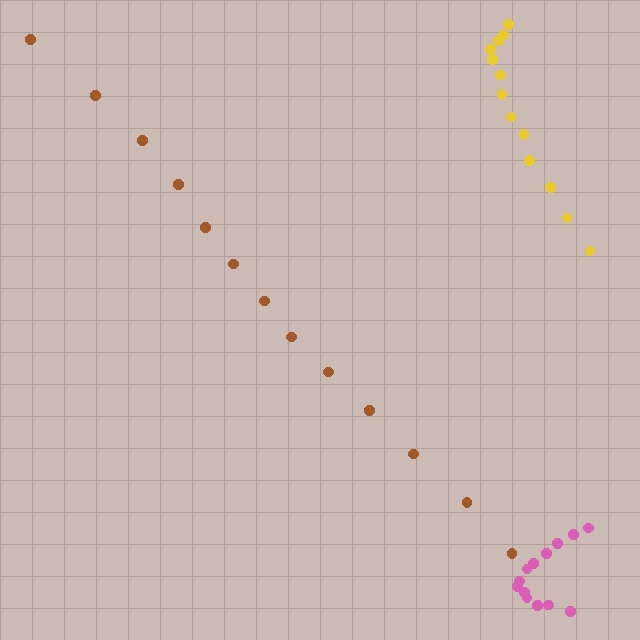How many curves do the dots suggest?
There are 3 distinct paths.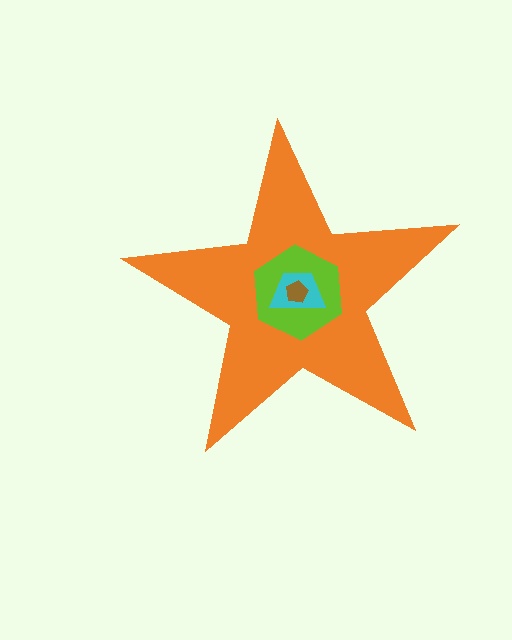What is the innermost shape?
The brown pentagon.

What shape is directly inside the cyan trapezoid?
The brown pentagon.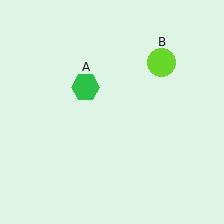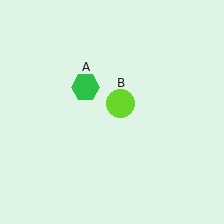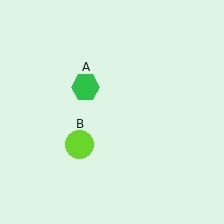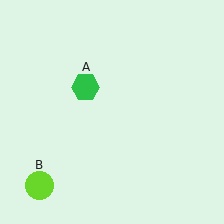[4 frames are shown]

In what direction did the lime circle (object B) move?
The lime circle (object B) moved down and to the left.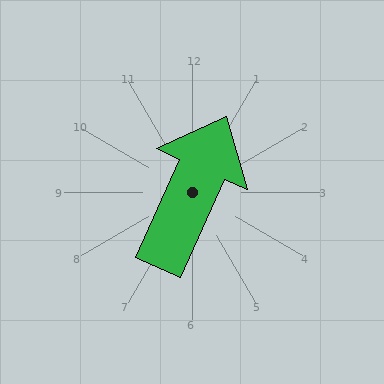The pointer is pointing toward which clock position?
Roughly 1 o'clock.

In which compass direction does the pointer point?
Northeast.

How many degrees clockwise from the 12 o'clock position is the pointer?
Approximately 24 degrees.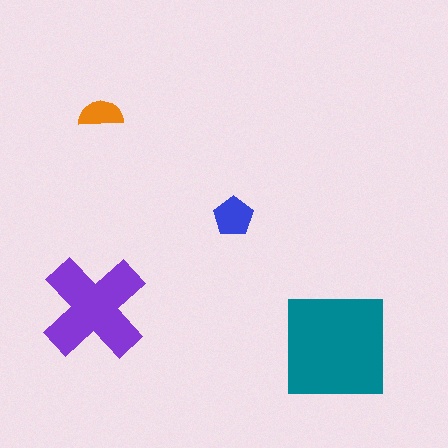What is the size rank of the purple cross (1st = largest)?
2nd.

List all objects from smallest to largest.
The orange semicircle, the blue pentagon, the purple cross, the teal square.